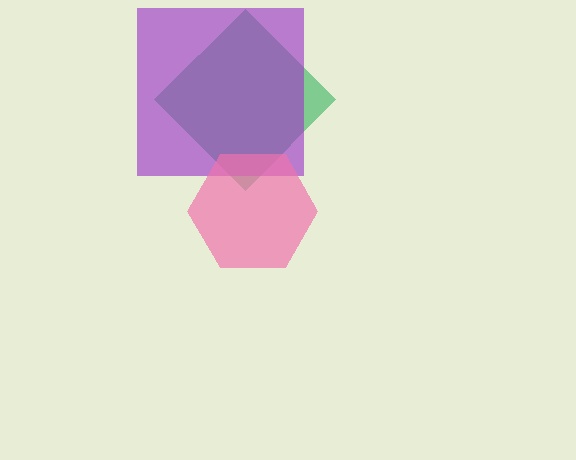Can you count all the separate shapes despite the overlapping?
Yes, there are 3 separate shapes.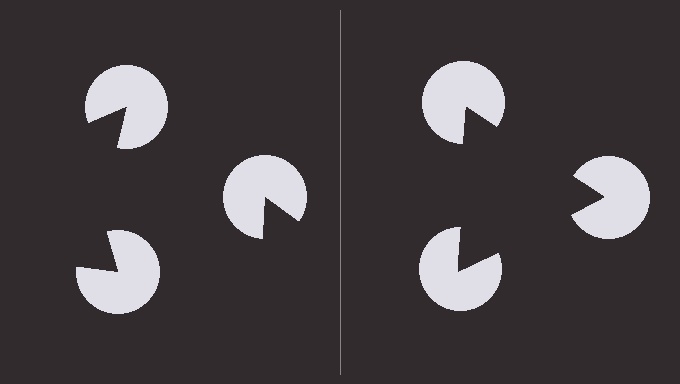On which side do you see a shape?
An illusory triangle appears on the right side. On the left side the wedge cuts are rotated, so no coherent shape forms.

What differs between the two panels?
The pac-man discs are positioned identically on both sides; only the wedge orientations differ. On the right they align to a triangle; on the left they are misaligned.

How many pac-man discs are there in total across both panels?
6 — 3 on each side.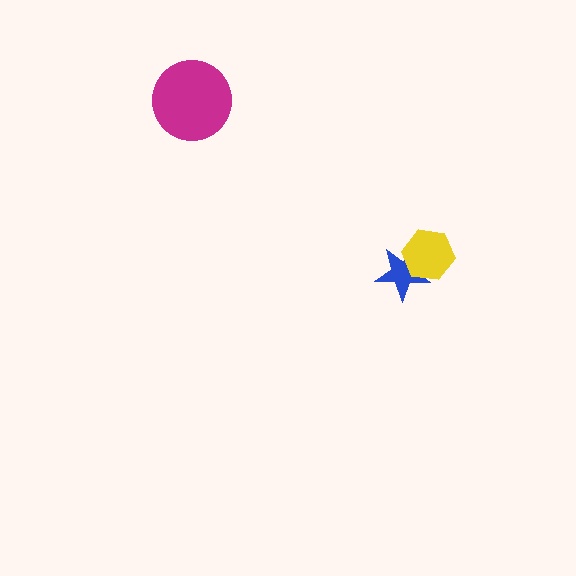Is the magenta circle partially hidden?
No, no other shape covers it.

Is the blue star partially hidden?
Yes, it is partially covered by another shape.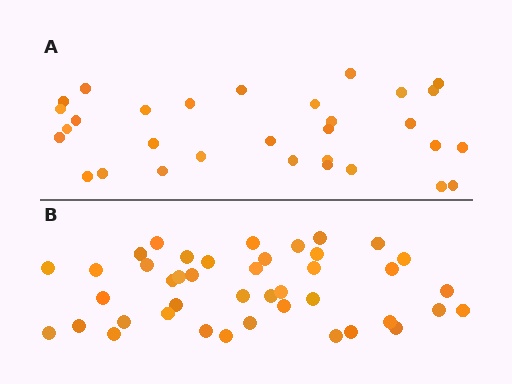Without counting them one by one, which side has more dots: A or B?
Region B (the bottom region) has more dots.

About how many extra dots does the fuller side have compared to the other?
Region B has roughly 12 or so more dots than region A.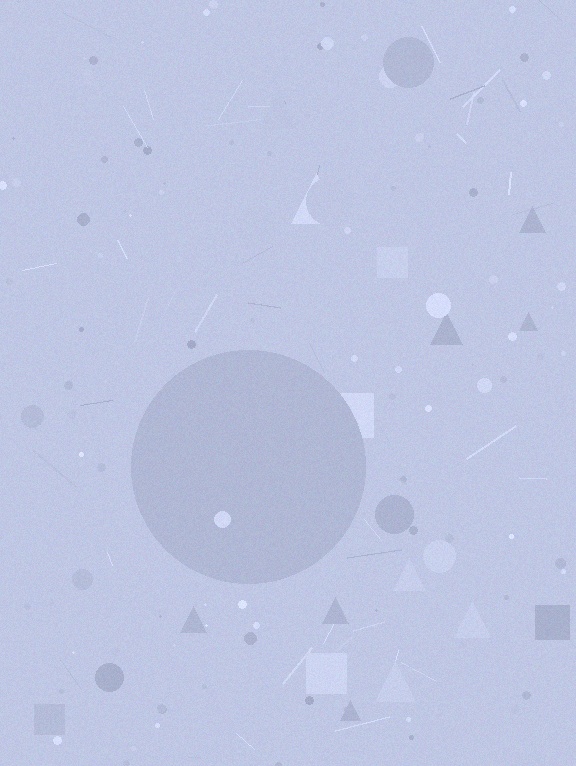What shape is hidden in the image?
A circle is hidden in the image.